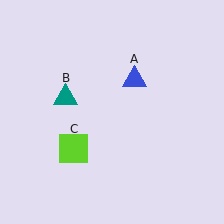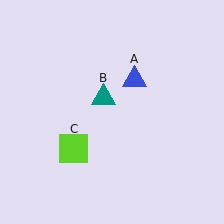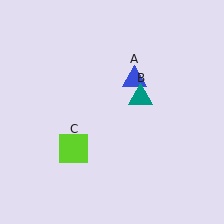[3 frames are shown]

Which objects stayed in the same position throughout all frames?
Blue triangle (object A) and lime square (object C) remained stationary.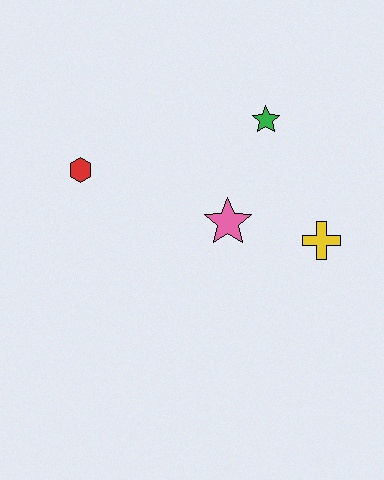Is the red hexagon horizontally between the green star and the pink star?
No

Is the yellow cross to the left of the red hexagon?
No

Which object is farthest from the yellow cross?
The red hexagon is farthest from the yellow cross.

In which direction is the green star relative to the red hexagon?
The green star is to the right of the red hexagon.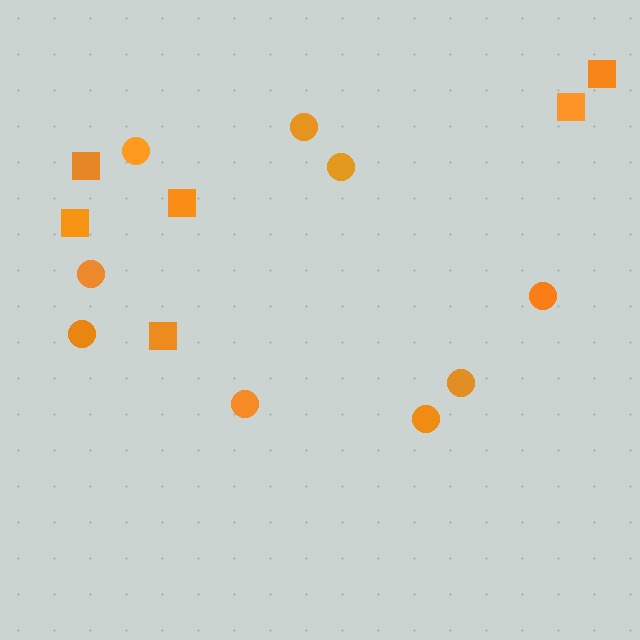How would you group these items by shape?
There are 2 groups: one group of circles (9) and one group of squares (6).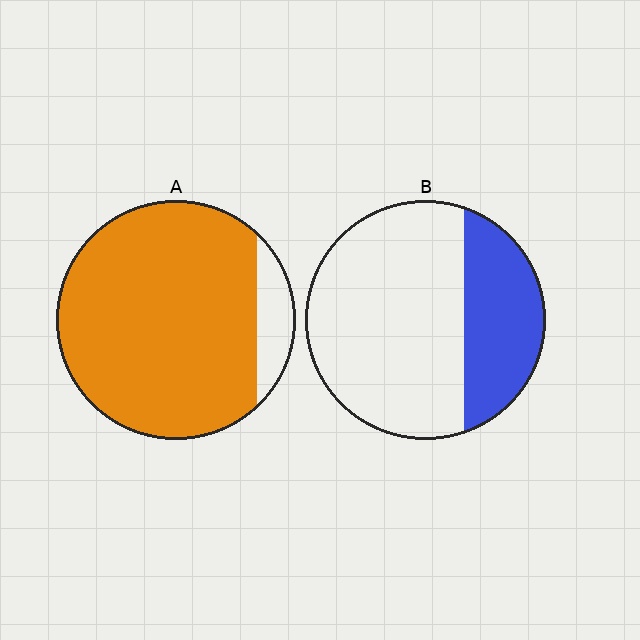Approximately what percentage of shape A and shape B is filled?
A is approximately 90% and B is approximately 30%.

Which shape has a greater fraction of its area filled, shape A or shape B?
Shape A.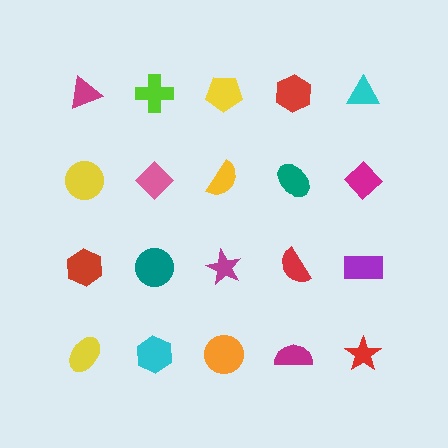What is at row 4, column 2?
A cyan hexagon.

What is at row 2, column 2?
A pink diamond.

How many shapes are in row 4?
5 shapes.